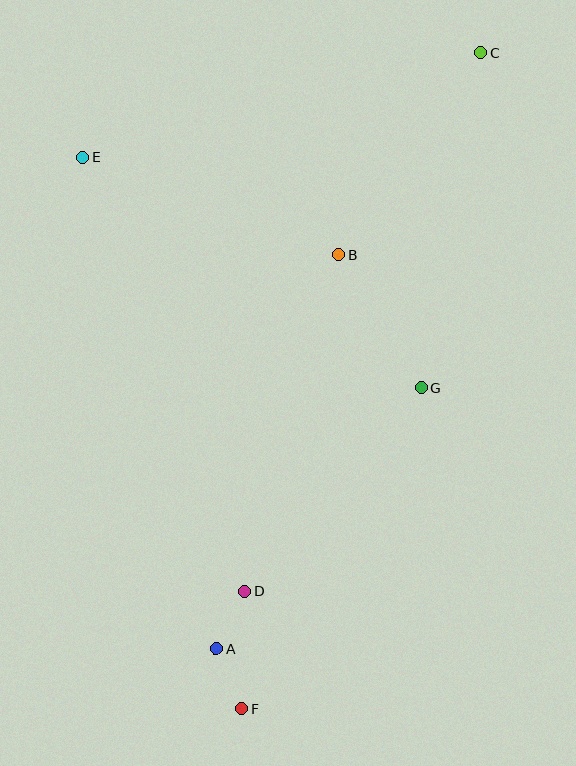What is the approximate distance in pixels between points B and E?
The distance between B and E is approximately 274 pixels.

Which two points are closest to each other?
Points A and D are closest to each other.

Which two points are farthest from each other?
Points C and F are farthest from each other.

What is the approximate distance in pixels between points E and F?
The distance between E and F is approximately 575 pixels.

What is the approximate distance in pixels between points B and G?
The distance between B and G is approximately 157 pixels.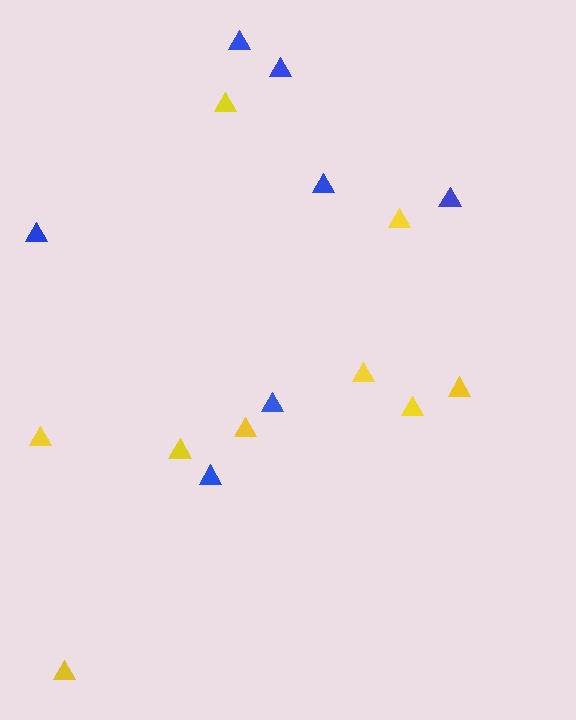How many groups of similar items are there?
There are 2 groups: one group of yellow triangles (9) and one group of blue triangles (7).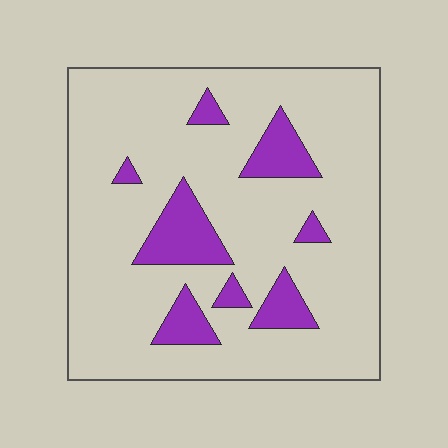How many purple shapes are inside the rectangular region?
8.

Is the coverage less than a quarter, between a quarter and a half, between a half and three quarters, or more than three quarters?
Less than a quarter.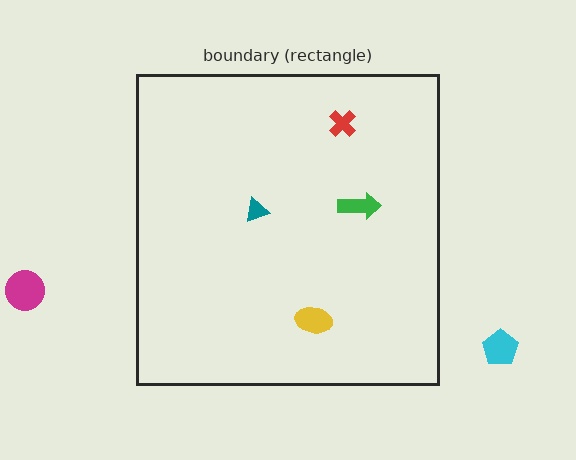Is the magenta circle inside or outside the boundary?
Outside.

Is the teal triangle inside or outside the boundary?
Inside.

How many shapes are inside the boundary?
4 inside, 2 outside.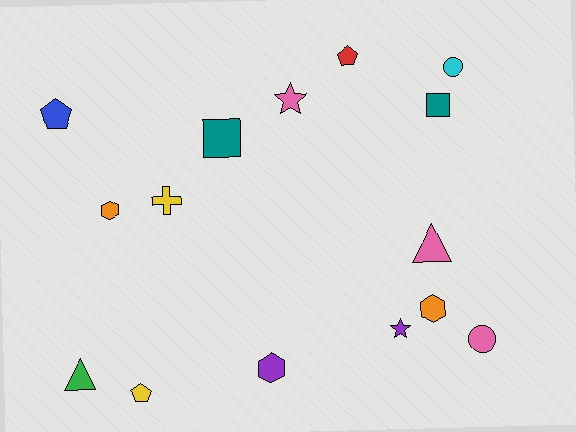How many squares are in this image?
There are 2 squares.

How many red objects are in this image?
There is 1 red object.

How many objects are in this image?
There are 15 objects.